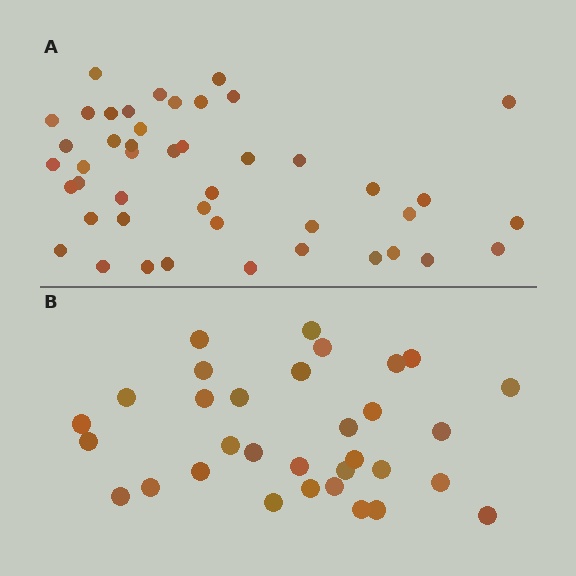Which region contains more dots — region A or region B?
Region A (the top region) has more dots.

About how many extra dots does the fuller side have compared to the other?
Region A has approximately 15 more dots than region B.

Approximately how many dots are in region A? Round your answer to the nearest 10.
About 40 dots. (The exact count is 45, which rounds to 40.)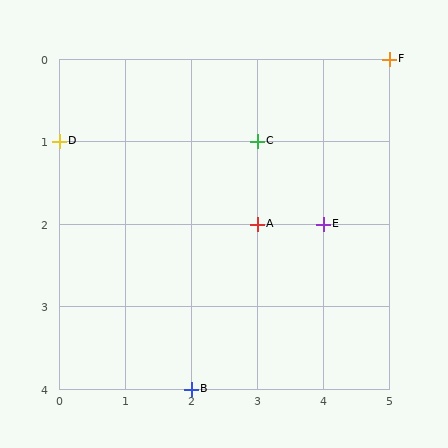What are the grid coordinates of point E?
Point E is at grid coordinates (4, 2).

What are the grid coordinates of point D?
Point D is at grid coordinates (0, 1).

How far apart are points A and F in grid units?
Points A and F are 2 columns and 2 rows apart (about 2.8 grid units diagonally).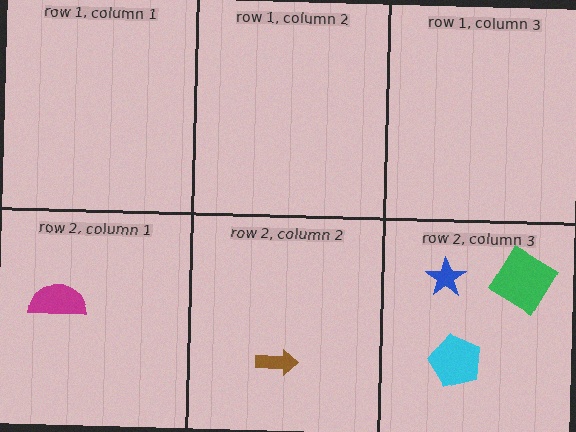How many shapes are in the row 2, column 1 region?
1.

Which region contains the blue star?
The row 2, column 3 region.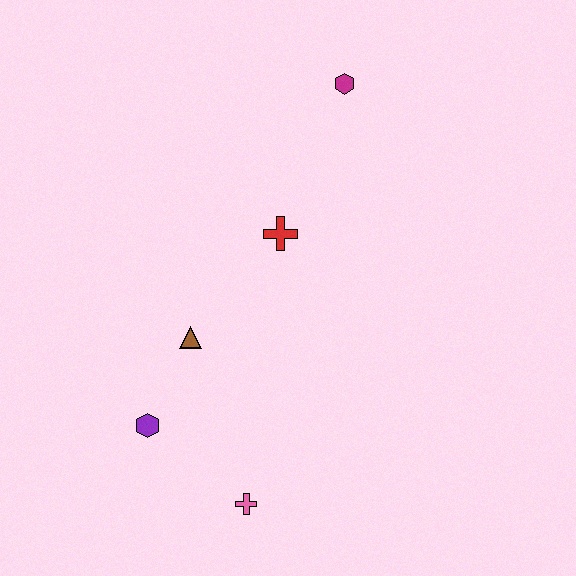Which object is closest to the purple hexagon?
The brown triangle is closest to the purple hexagon.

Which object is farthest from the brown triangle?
The magenta hexagon is farthest from the brown triangle.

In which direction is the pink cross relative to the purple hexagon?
The pink cross is to the right of the purple hexagon.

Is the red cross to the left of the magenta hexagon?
Yes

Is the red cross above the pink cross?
Yes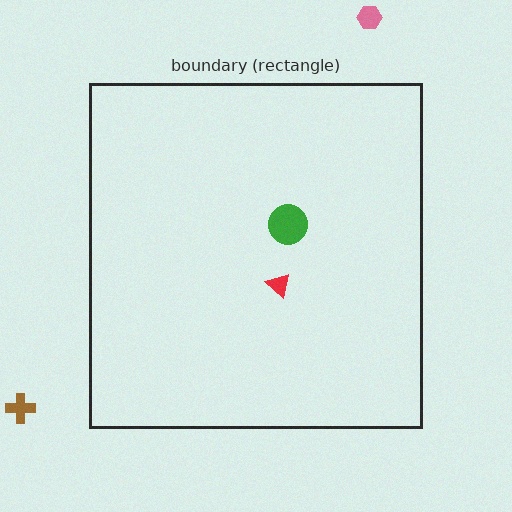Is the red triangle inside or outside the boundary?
Inside.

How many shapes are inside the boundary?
2 inside, 2 outside.